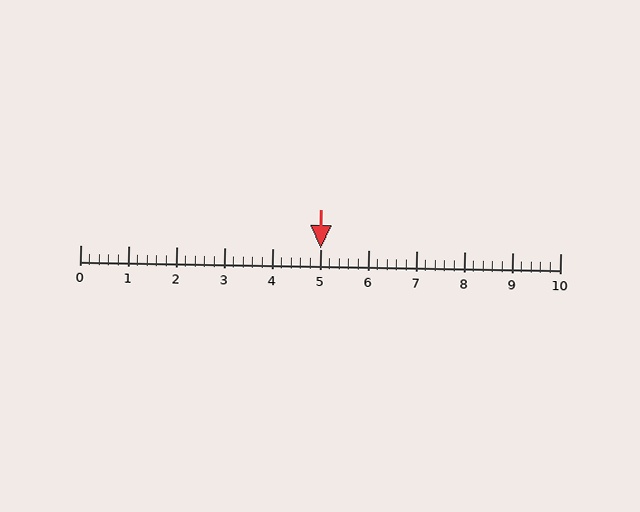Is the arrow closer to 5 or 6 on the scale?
The arrow is closer to 5.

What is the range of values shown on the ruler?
The ruler shows values from 0 to 10.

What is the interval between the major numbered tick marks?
The major tick marks are spaced 1 units apart.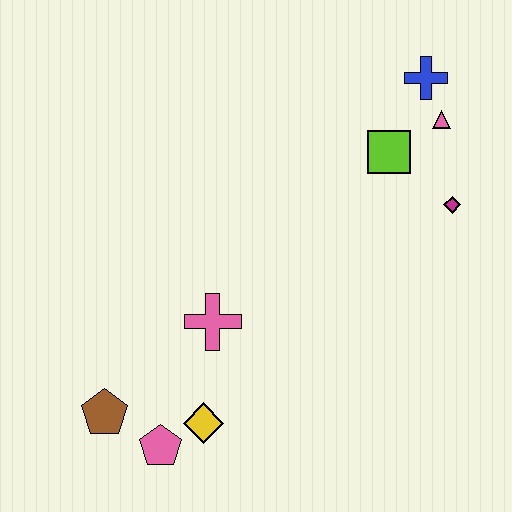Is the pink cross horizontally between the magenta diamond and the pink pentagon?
Yes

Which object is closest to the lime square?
The pink triangle is closest to the lime square.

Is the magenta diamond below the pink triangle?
Yes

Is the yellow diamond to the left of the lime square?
Yes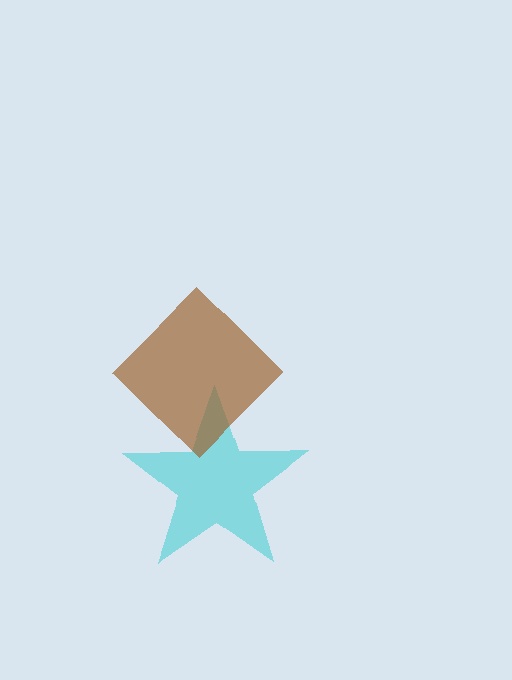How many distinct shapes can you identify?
There are 2 distinct shapes: a cyan star, a brown diamond.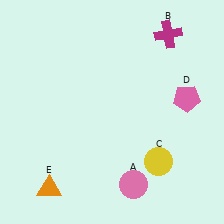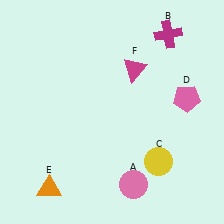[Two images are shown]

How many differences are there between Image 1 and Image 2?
There is 1 difference between the two images.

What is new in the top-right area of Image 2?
A magenta triangle (F) was added in the top-right area of Image 2.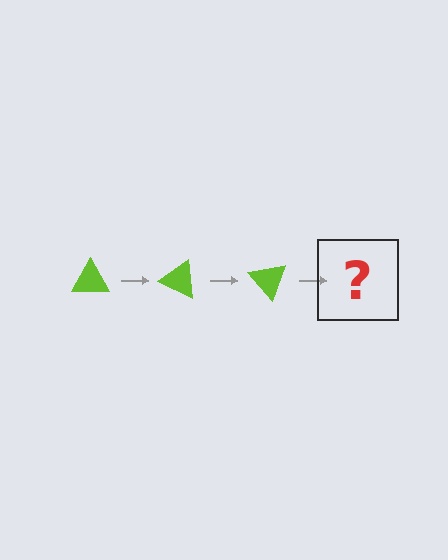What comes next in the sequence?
The next element should be a lime triangle rotated 75 degrees.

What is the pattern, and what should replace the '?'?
The pattern is that the triangle rotates 25 degrees each step. The '?' should be a lime triangle rotated 75 degrees.